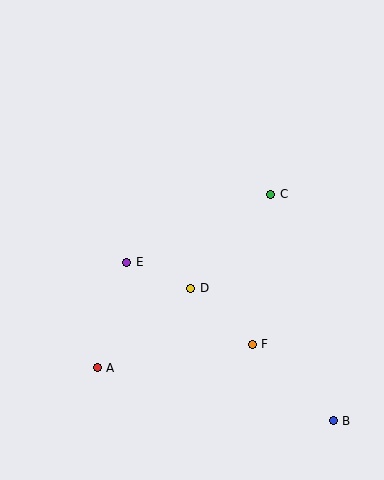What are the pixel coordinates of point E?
Point E is at (127, 262).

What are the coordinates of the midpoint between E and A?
The midpoint between E and A is at (112, 315).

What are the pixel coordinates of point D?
Point D is at (191, 288).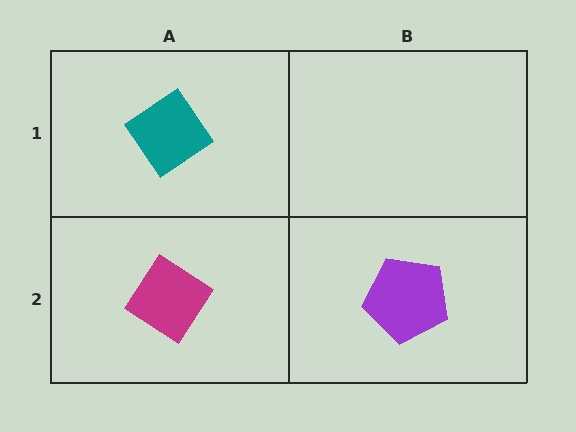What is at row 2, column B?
A purple pentagon.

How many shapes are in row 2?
2 shapes.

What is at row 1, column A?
A teal diamond.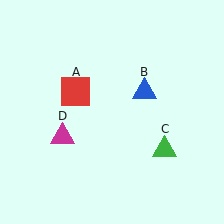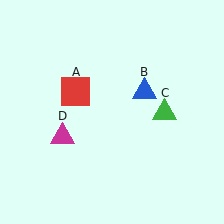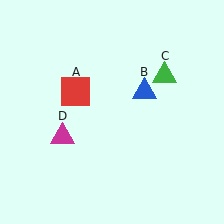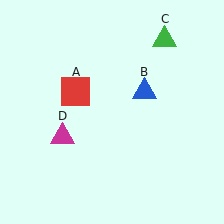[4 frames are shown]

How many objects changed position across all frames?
1 object changed position: green triangle (object C).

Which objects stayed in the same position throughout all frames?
Red square (object A) and blue triangle (object B) and magenta triangle (object D) remained stationary.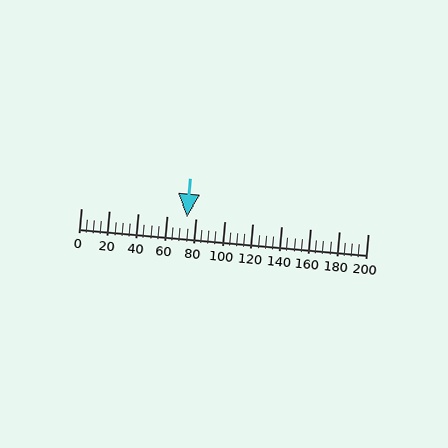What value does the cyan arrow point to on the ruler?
The cyan arrow points to approximately 74.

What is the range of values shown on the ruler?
The ruler shows values from 0 to 200.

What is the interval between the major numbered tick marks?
The major tick marks are spaced 20 units apart.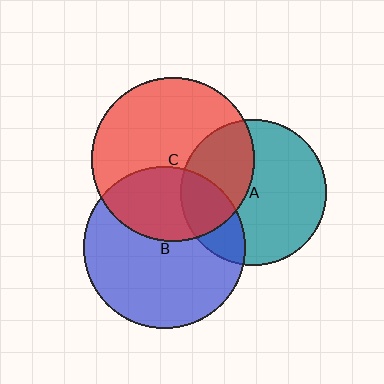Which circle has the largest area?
Circle C (red).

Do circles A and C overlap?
Yes.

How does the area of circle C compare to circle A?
Approximately 1.2 times.